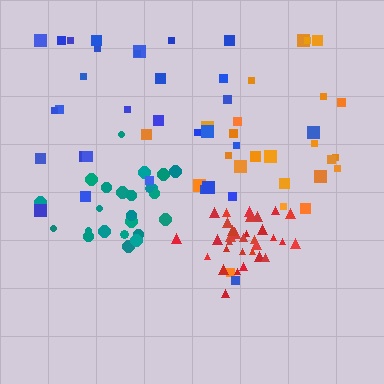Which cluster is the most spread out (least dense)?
Blue.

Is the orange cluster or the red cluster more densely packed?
Red.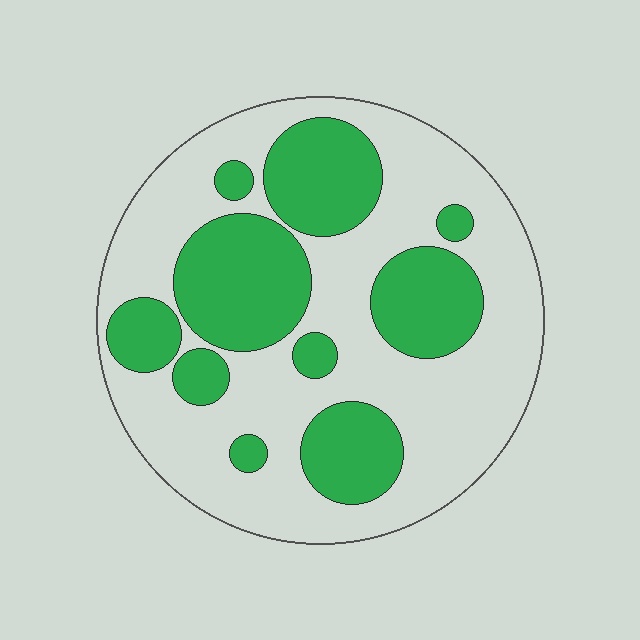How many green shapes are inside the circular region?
10.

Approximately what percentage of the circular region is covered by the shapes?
Approximately 35%.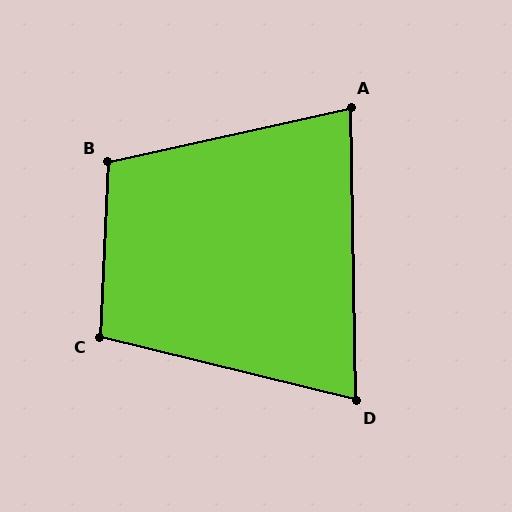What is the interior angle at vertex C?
Approximately 101 degrees (obtuse).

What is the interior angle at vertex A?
Approximately 79 degrees (acute).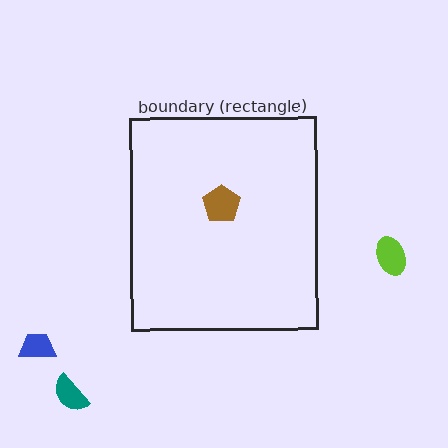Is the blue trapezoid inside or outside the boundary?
Outside.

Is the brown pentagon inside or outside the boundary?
Inside.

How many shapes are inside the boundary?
1 inside, 3 outside.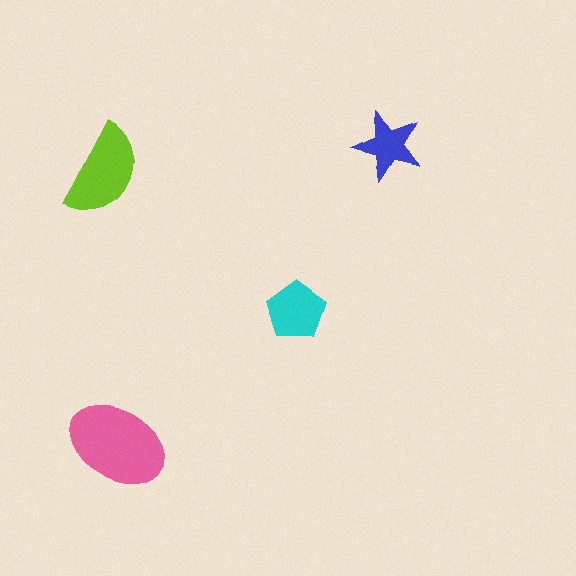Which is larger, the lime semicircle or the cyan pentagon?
The lime semicircle.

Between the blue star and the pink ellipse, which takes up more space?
The pink ellipse.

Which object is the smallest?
The blue star.